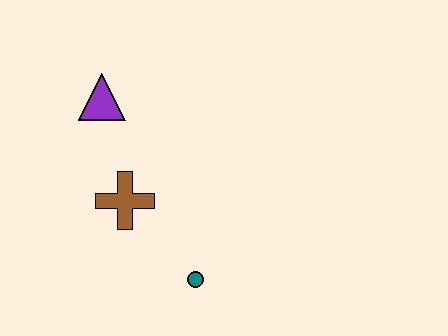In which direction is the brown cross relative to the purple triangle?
The brown cross is below the purple triangle.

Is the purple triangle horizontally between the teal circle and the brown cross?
No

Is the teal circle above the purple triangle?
No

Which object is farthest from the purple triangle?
The teal circle is farthest from the purple triangle.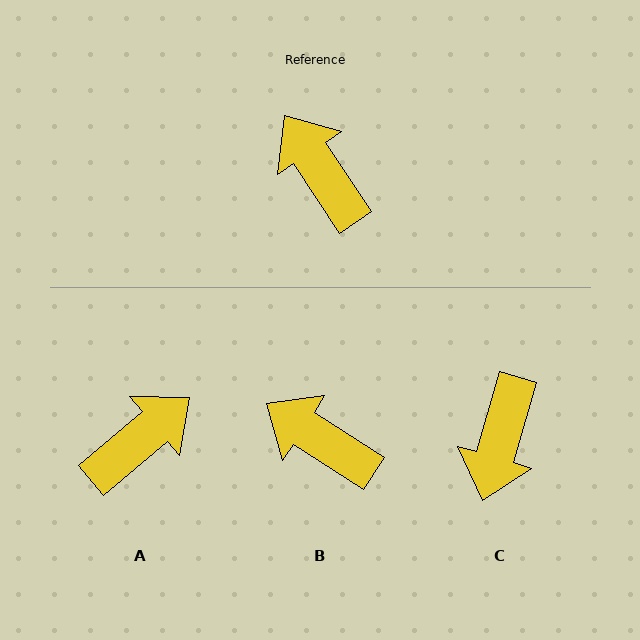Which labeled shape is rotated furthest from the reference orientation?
C, about 130 degrees away.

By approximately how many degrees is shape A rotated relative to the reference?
Approximately 83 degrees clockwise.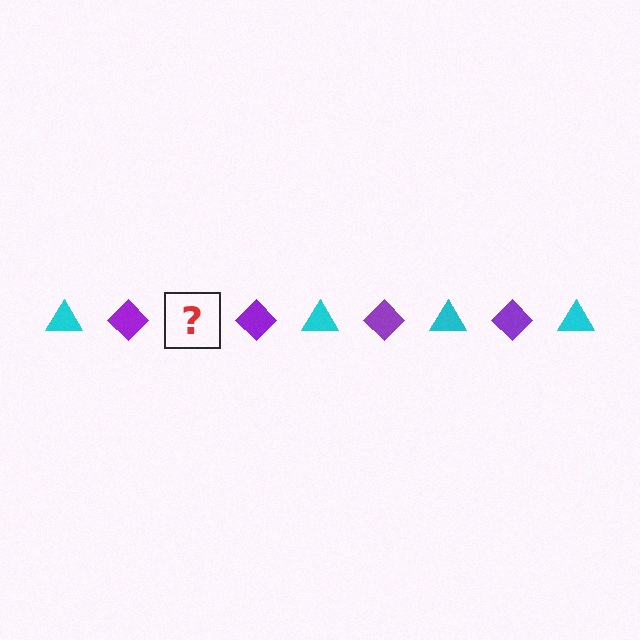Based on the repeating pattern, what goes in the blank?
The blank should be a cyan triangle.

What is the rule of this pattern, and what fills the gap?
The rule is that the pattern alternates between cyan triangle and purple diamond. The gap should be filled with a cyan triangle.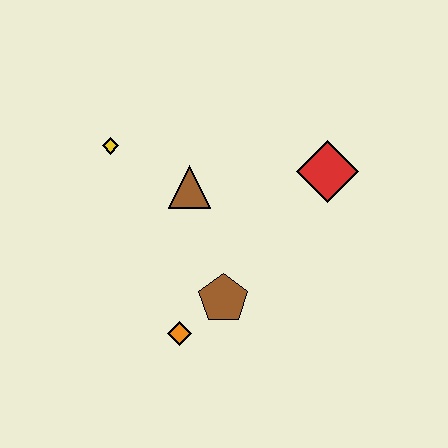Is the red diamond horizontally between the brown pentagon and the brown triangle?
No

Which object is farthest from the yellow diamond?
The red diamond is farthest from the yellow diamond.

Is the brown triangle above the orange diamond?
Yes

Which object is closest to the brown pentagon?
The orange diamond is closest to the brown pentagon.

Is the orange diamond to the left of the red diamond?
Yes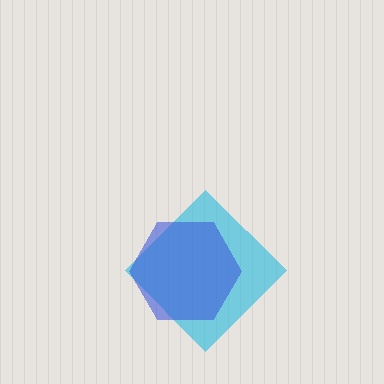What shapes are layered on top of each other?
The layered shapes are: a cyan diamond, a blue hexagon.